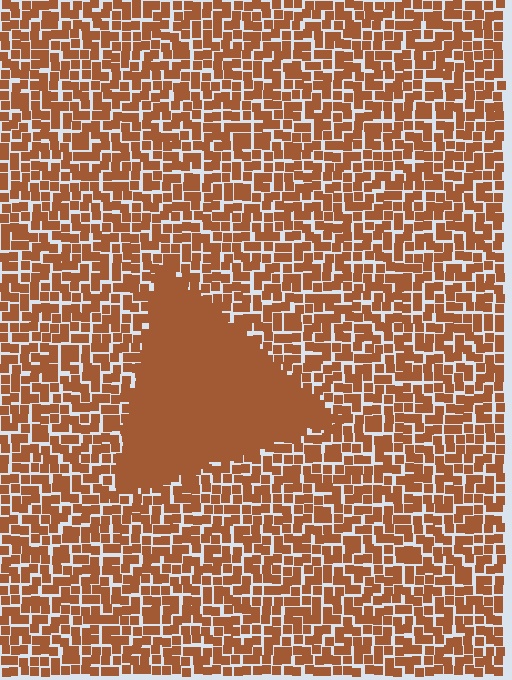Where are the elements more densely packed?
The elements are more densely packed inside the triangle boundary.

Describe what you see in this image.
The image contains small brown elements arranged at two different densities. A triangle-shaped region is visible where the elements are more densely packed than the surrounding area.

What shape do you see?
I see a triangle.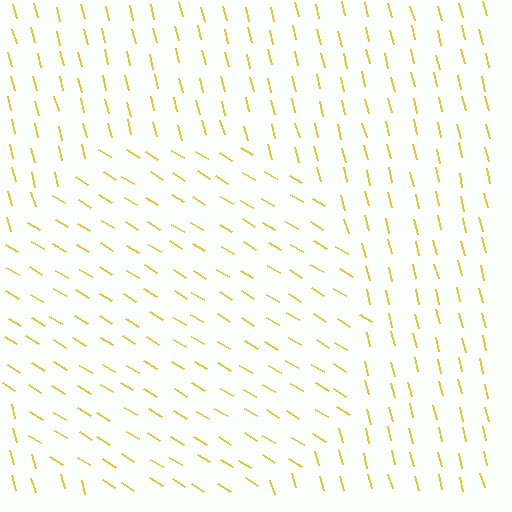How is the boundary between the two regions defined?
The boundary is defined purely by a change in line orientation (approximately 45 degrees difference). All lines are the same color and thickness.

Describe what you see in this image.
The image is filled with small yellow line segments. A circle region in the image has lines oriented differently from the surrounding lines, creating a visible texture boundary.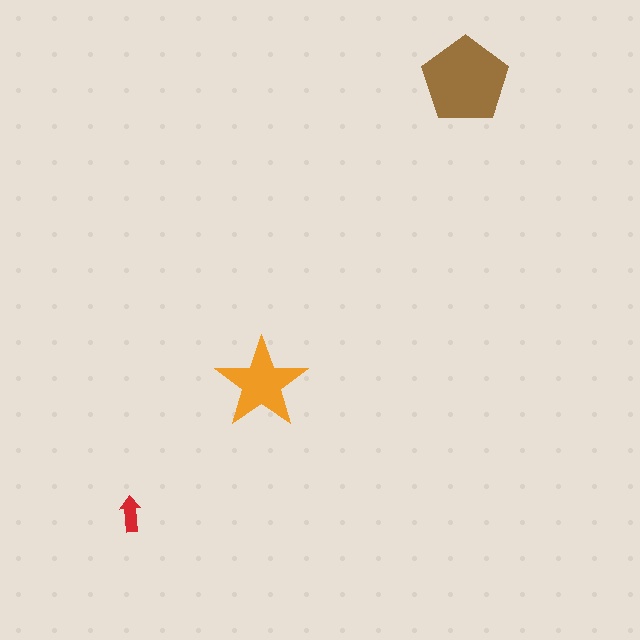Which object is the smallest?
The red arrow.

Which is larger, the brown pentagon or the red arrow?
The brown pentagon.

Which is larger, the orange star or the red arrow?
The orange star.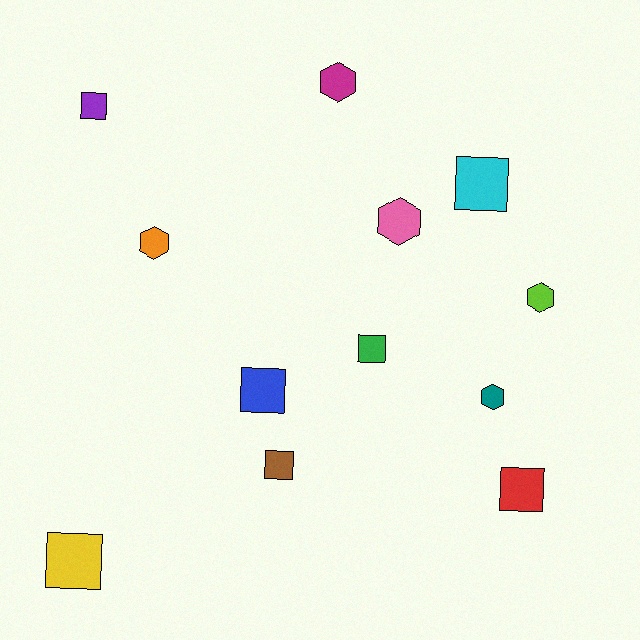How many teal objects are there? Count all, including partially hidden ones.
There is 1 teal object.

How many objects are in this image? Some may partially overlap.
There are 12 objects.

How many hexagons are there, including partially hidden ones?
There are 5 hexagons.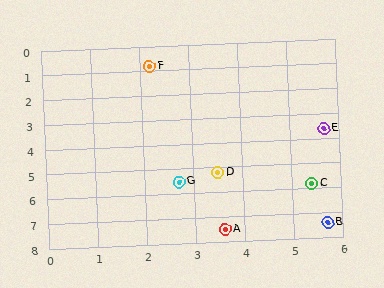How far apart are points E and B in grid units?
Points E and B are about 3.8 grid units apart.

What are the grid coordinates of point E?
Point E is at approximately (5.7, 3.6).